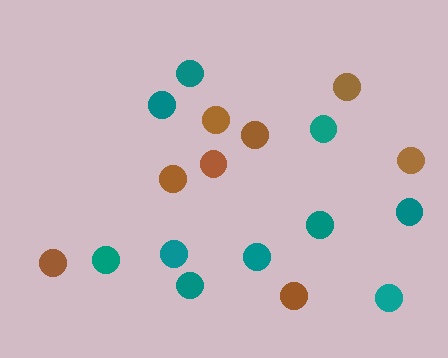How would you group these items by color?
There are 2 groups: one group of teal circles (10) and one group of brown circles (8).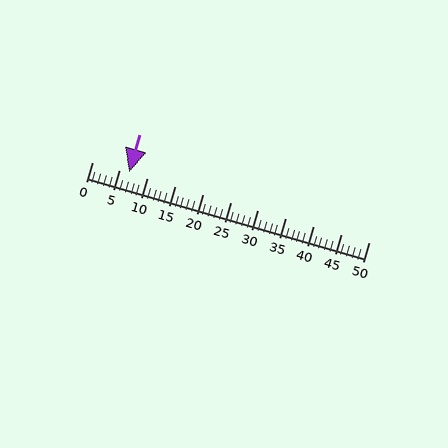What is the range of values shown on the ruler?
The ruler shows values from 0 to 50.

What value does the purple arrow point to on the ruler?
The purple arrow points to approximately 7.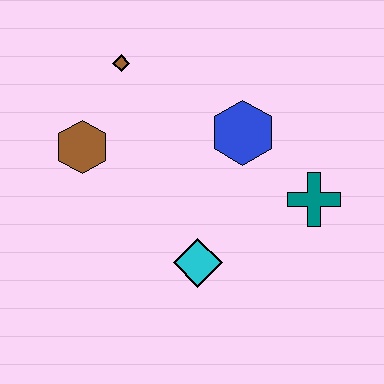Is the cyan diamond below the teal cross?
Yes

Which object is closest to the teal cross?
The blue hexagon is closest to the teal cross.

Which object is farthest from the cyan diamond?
The brown diamond is farthest from the cyan diamond.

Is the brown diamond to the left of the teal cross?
Yes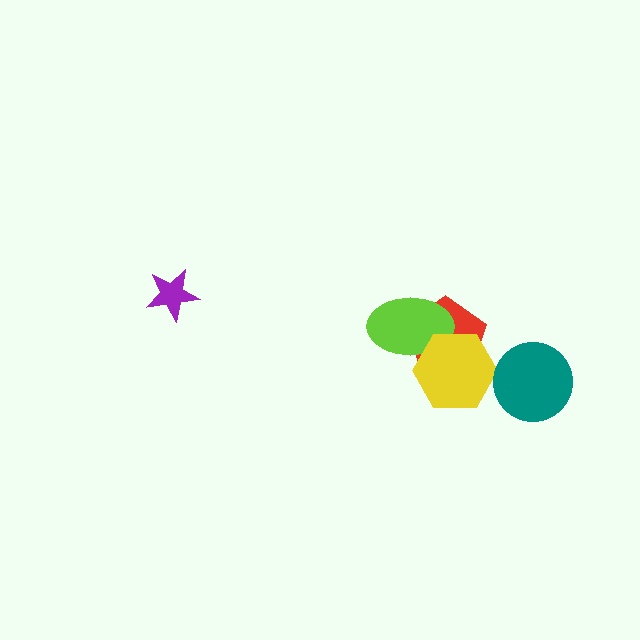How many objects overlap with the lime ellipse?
2 objects overlap with the lime ellipse.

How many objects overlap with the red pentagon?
2 objects overlap with the red pentagon.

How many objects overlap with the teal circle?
0 objects overlap with the teal circle.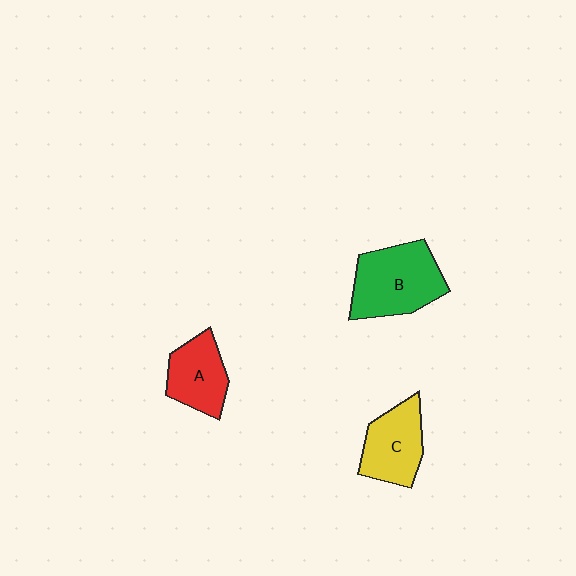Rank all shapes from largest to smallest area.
From largest to smallest: B (green), C (yellow), A (red).